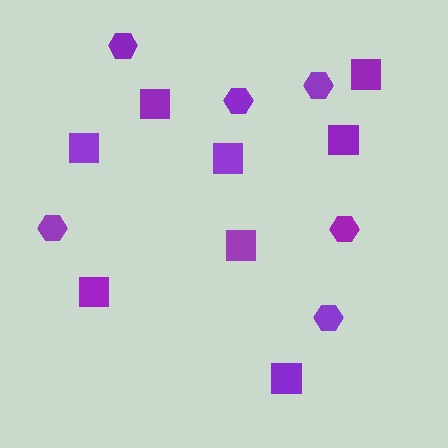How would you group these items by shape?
There are 2 groups: one group of hexagons (6) and one group of squares (8).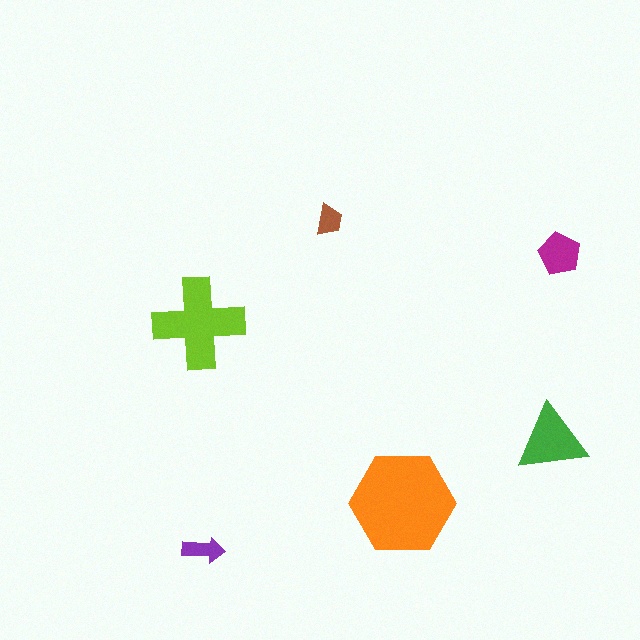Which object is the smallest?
The brown trapezoid.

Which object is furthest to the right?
The magenta pentagon is rightmost.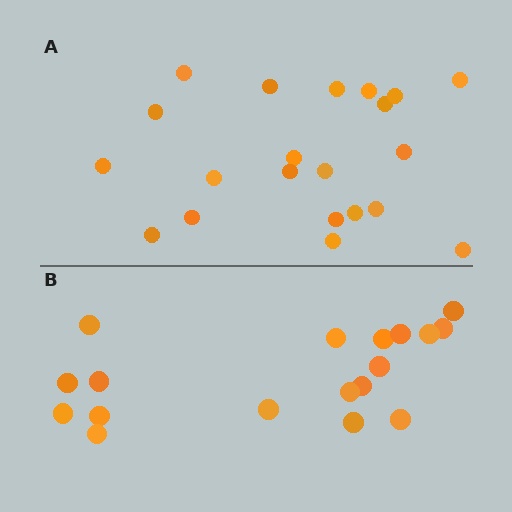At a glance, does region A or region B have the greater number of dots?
Region A (the top region) has more dots.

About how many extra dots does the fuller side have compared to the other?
Region A has just a few more — roughly 2 or 3 more dots than region B.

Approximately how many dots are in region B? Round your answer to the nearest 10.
About 20 dots. (The exact count is 18, which rounds to 20.)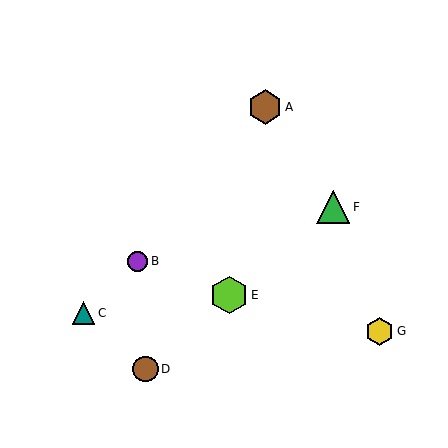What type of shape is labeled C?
Shape C is a teal triangle.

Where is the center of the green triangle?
The center of the green triangle is at (333, 207).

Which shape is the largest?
The lime hexagon (labeled E) is the largest.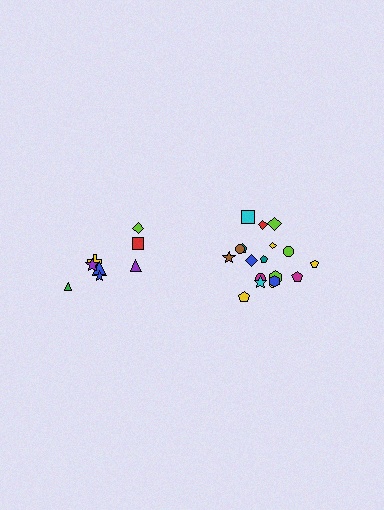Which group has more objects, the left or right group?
The right group.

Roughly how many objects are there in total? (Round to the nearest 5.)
Roughly 25 objects in total.